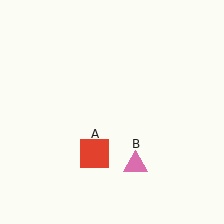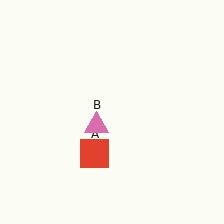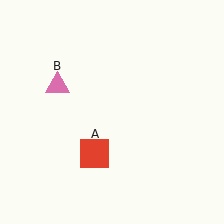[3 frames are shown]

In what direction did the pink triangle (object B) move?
The pink triangle (object B) moved up and to the left.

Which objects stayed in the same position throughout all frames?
Red square (object A) remained stationary.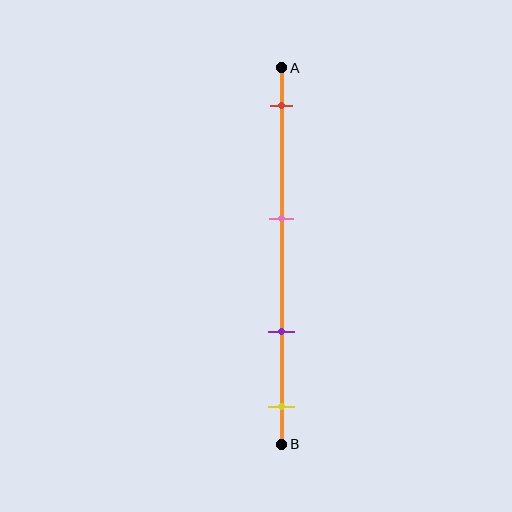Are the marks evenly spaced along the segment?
No, the marks are not evenly spaced.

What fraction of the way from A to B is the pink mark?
The pink mark is approximately 40% (0.4) of the way from A to B.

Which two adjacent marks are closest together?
The purple and yellow marks are the closest adjacent pair.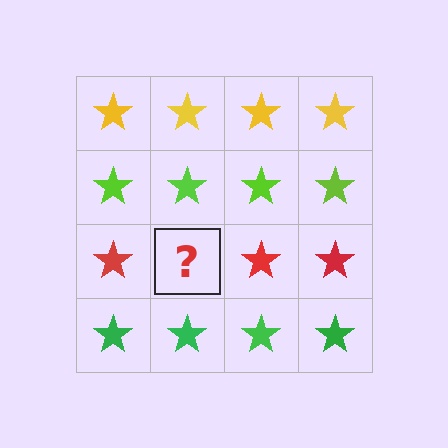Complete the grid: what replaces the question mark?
The question mark should be replaced with a red star.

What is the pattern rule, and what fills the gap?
The rule is that each row has a consistent color. The gap should be filled with a red star.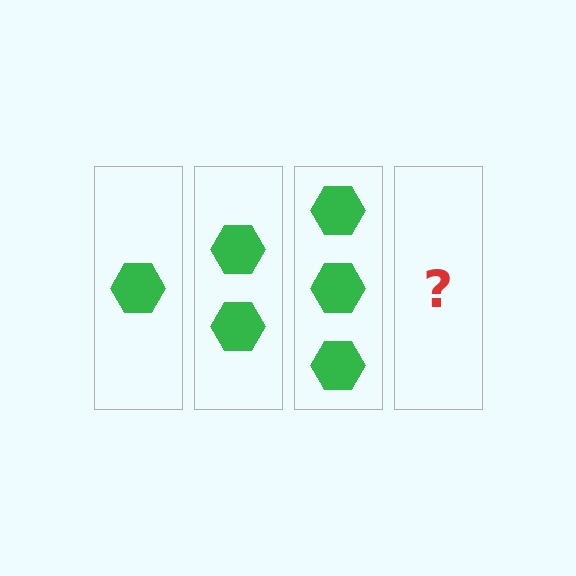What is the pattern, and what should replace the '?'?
The pattern is that each step adds one more hexagon. The '?' should be 4 hexagons.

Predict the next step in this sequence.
The next step is 4 hexagons.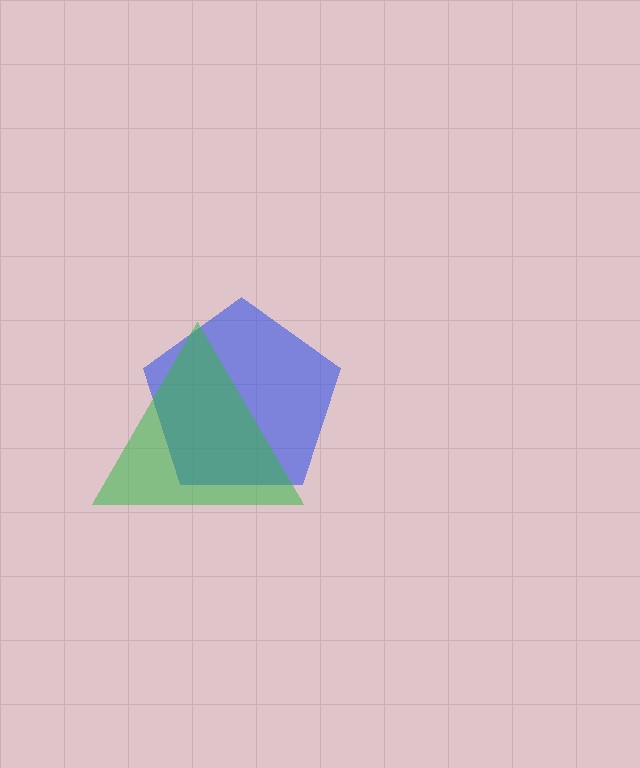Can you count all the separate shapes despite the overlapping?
Yes, there are 2 separate shapes.